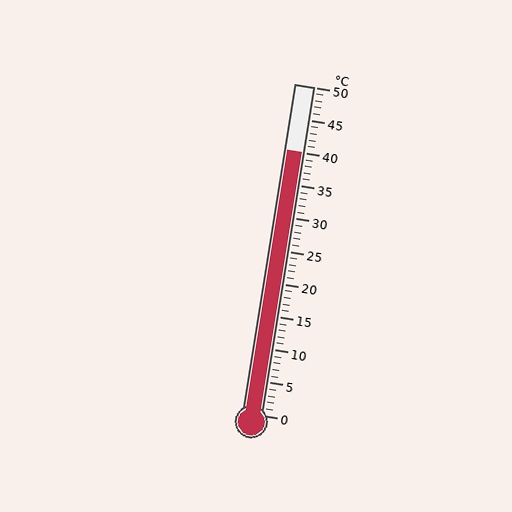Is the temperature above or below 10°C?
The temperature is above 10°C.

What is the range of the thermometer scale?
The thermometer scale ranges from 0°C to 50°C.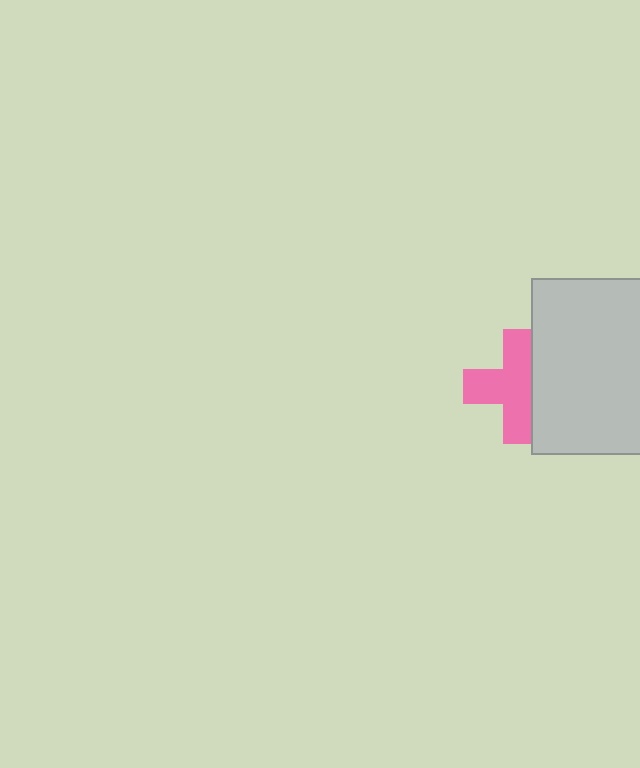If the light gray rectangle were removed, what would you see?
You would see the complete pink cross.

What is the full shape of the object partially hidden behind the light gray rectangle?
The partially hidden object is a pink cross.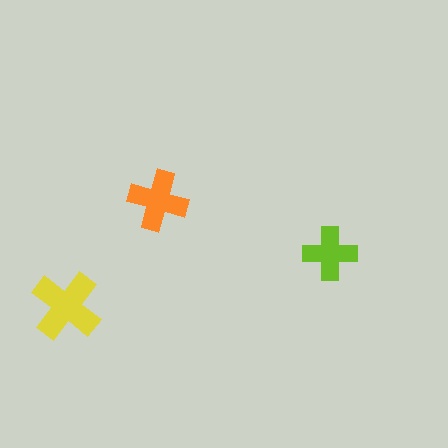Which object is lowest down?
The yellow cross is bottommost.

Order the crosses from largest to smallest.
the yellow one, the orange one, the lime one.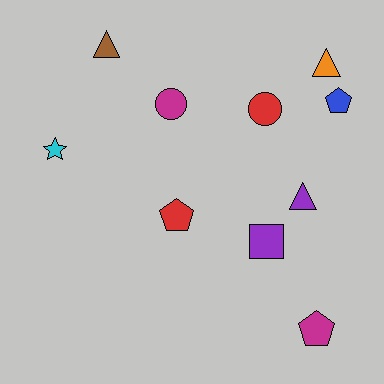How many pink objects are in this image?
There are no pink objects.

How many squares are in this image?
There is 1 square.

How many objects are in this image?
There are 10 objects.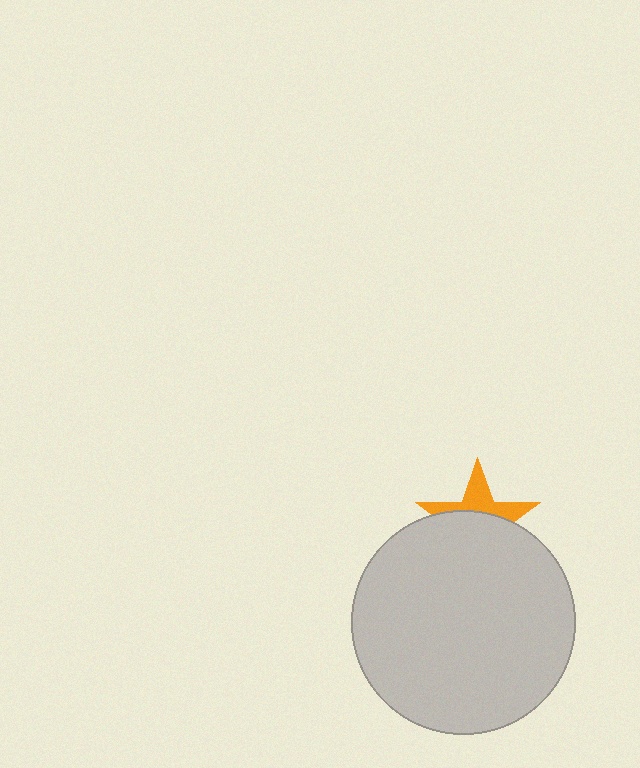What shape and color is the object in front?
The object in front is a light gray circle.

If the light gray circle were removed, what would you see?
You would see the complete orange star.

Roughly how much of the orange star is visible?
A small part of it is visible (roughly 40%).